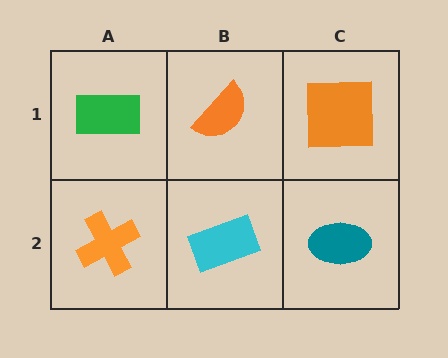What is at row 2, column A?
An orange cross.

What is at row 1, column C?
An orange square.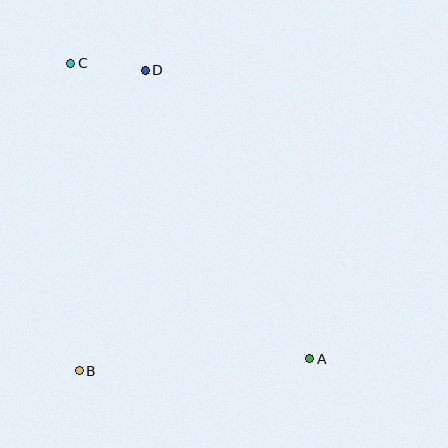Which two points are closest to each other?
Points C and D are closest to each other.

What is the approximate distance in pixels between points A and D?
The distance between A and D is approximately 332 pixels.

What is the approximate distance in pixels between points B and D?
The distance between B and D is approximately 308 pixels.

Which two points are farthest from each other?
Points A and C are farthest from each other.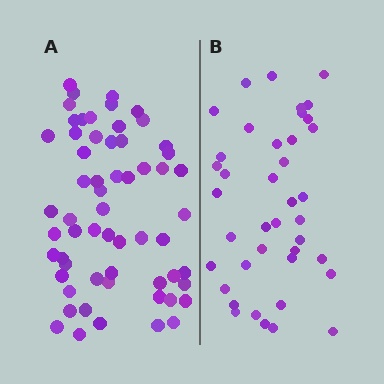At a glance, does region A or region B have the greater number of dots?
Region A (the left region) has more dots.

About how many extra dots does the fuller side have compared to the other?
Region A has approximately 20 more dots than region B.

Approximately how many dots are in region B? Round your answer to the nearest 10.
About 40 dots.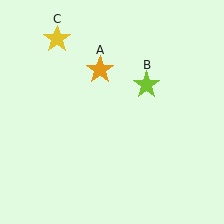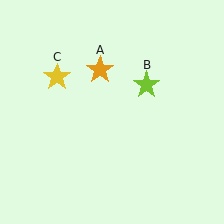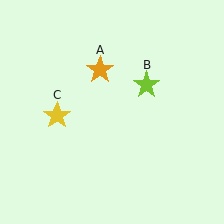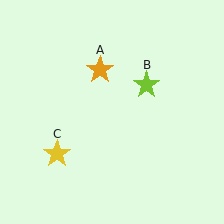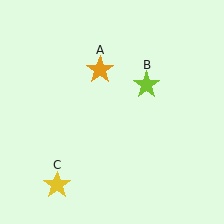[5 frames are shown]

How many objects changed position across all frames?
1 object changed position: yellow star (object C).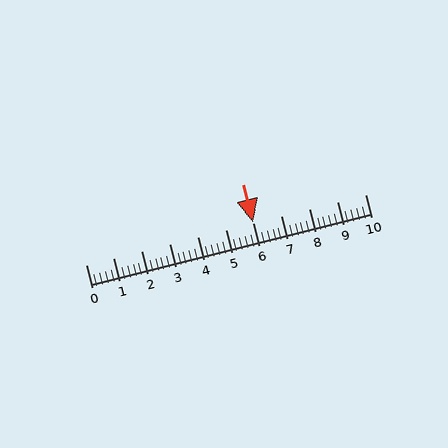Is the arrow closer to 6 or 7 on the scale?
The arrow is closer to 6.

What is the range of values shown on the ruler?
The ruler shows values from 0 to 10.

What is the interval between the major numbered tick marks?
The major tick marks are spaced 1 units apart.